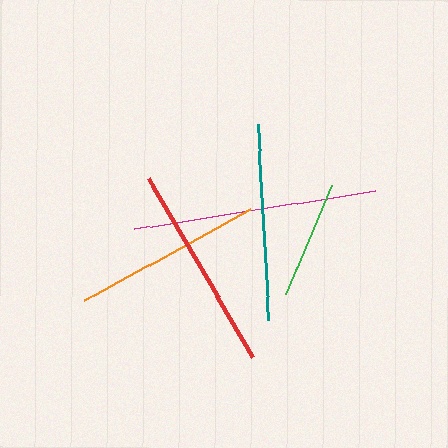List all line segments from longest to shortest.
From longest to shortest: magenta, red, teal, orange, green.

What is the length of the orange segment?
The orange segment is approximately 189 pixels long.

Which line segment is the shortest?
The green line is the shortest at approximately 119 pixels.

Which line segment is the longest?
The magenta line is the longest at approximately 244 pixels.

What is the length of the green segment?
The green segment is approximately 119 pixels long.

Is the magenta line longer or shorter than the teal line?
The magenta line is longer than the teal line.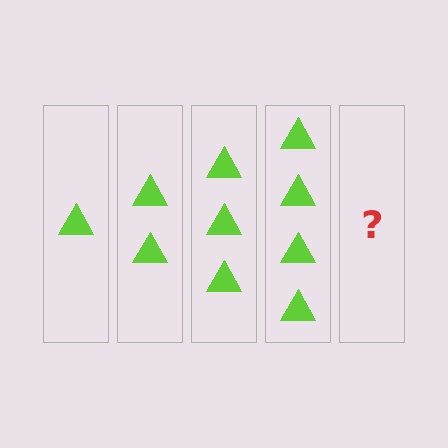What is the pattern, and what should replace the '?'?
The pattern is that each step adds one more triangle. The '?' should be 5 triangles.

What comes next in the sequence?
The next element should be 5 triangles.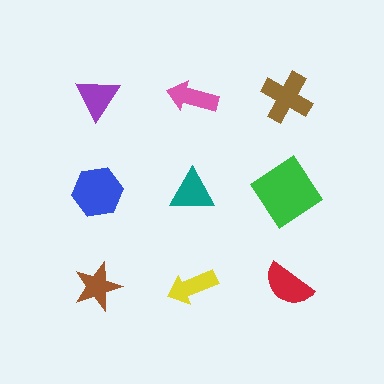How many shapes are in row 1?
3 shapes.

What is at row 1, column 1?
A purple triangle.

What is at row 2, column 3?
A green diamond.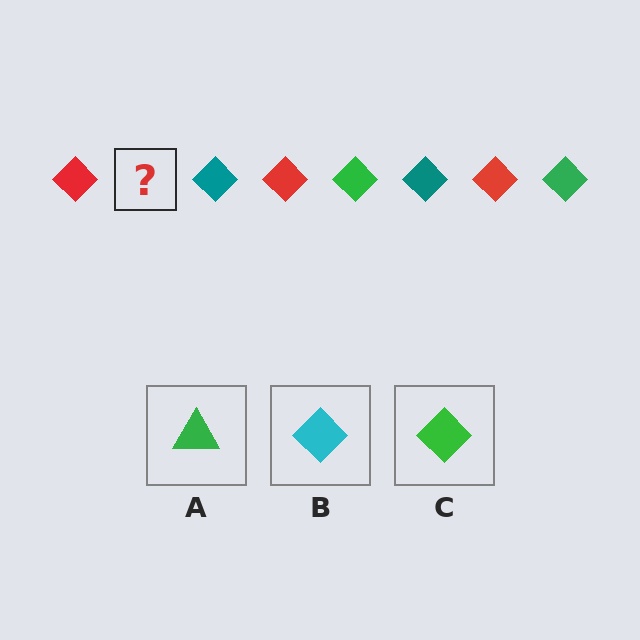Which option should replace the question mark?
Option C.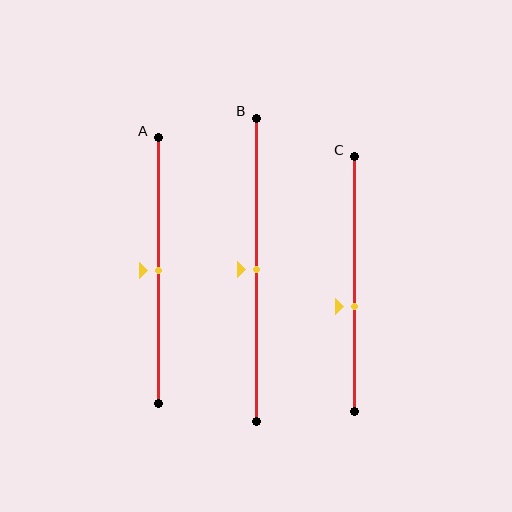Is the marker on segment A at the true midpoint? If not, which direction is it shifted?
Yes, the marker on segment A is at the true midpoint.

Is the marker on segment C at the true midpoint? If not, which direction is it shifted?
No, the marker on segment C is shifted downward by about 9% of the segment length.